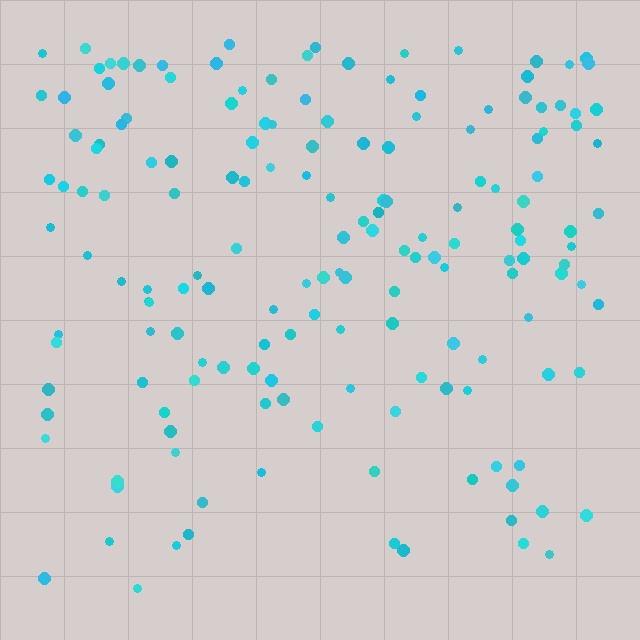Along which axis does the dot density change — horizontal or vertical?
Vertical.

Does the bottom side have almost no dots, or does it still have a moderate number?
Still a moderate number, just noticeably fewer than the top.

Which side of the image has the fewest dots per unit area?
The bottom.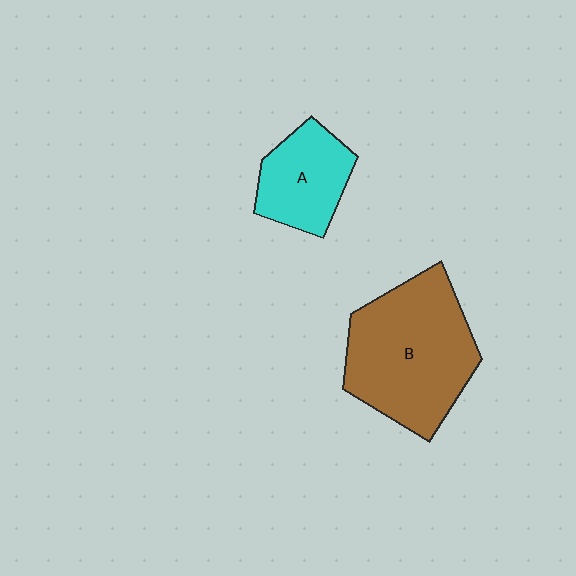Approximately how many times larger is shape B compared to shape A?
Approximately 2.0 times.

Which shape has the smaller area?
Shape A (cyan).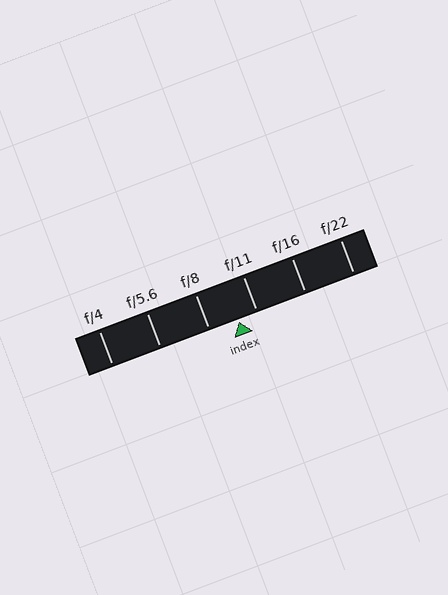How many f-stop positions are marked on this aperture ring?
There are 6 f-stop positions marked.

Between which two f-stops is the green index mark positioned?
The index mark is between f/8 and f/11.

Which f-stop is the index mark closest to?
The index mark is closest to f/11.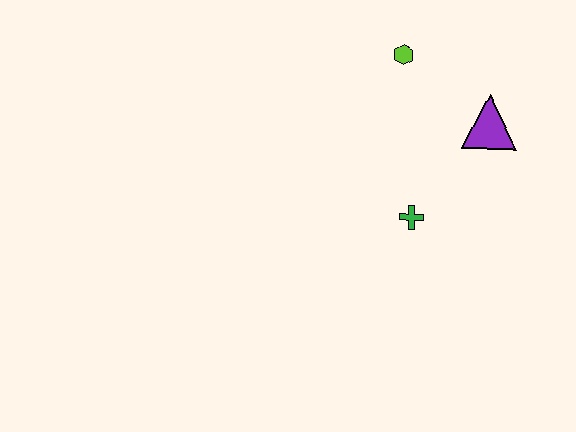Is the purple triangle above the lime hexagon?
No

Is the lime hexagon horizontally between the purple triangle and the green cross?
No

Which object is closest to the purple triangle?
The lime hexagon is closest to the purple triangle.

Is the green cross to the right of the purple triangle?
No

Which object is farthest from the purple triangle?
The green cross is farthest from the purple triangle.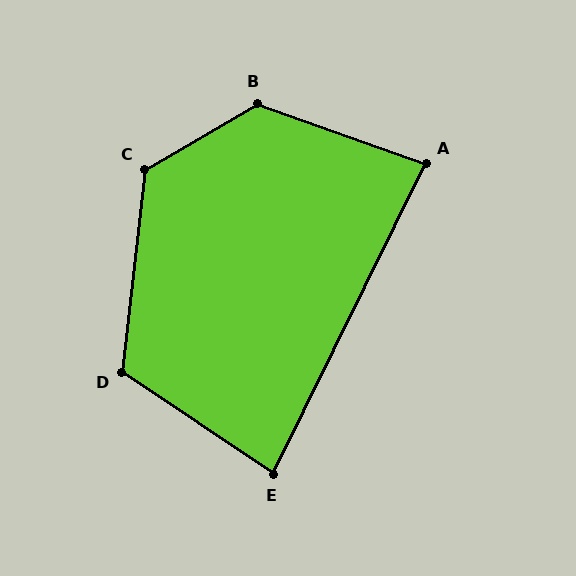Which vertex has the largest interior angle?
B, at approximately 131 degrees.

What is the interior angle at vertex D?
Approximately 117 degrees (obtuse).